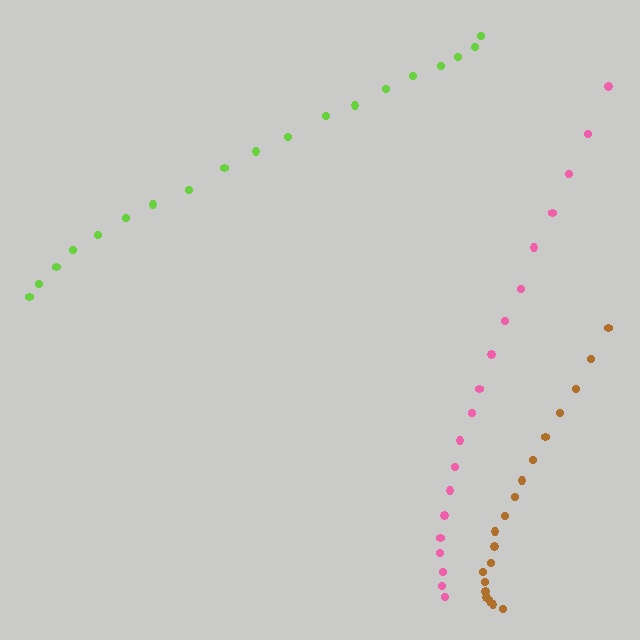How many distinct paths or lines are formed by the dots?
There are 3 distinct paths.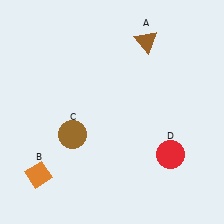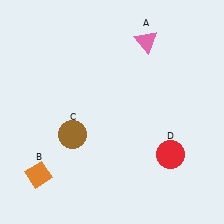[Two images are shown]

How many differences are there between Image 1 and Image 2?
There is 1 difference between the two images.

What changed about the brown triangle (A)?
In Image 1, A is brown. In Image 2, it changed to pink.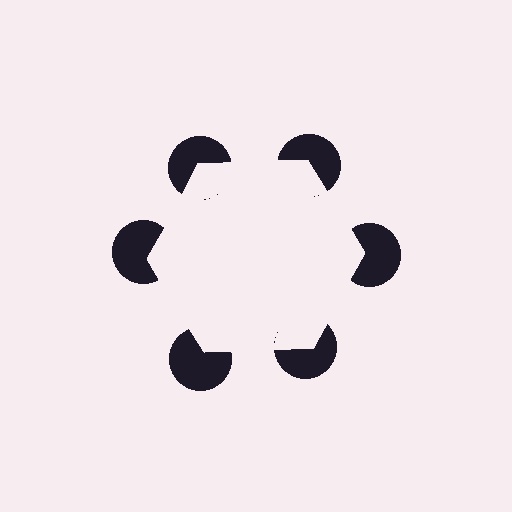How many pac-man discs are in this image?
There are 6 — one at each vertex of the illusory hexagon.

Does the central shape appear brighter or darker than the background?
It typically appears slightly brighter than the background, even though no actual brightness change is drawn.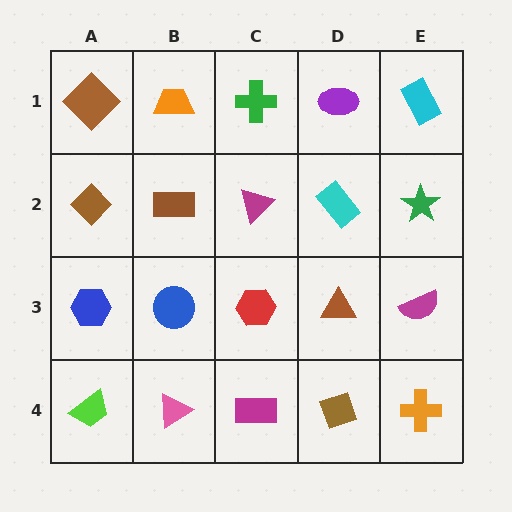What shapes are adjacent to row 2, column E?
A cyan rectangle (row 1, column E), a magenta semicircle (row 3, column E), a cyan rectangle (row 2, column D).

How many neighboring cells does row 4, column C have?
3.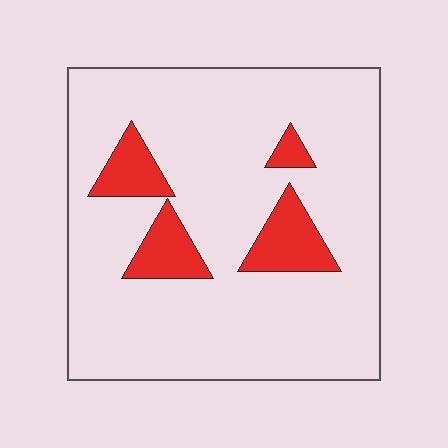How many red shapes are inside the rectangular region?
4.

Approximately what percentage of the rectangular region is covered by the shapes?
Approximately 15%.